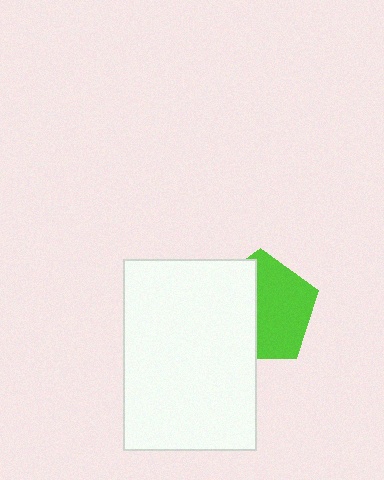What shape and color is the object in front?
The object in front is a white rectangle.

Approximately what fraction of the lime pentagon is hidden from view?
Roughly 46% of the lime pentagon is hidden behind the white rectangle.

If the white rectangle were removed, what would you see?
You would see the complete lime pentagon.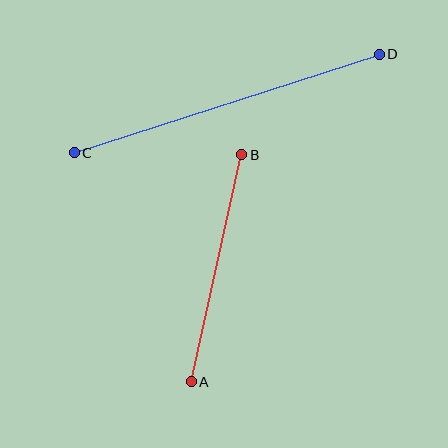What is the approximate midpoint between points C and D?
The midpoint is at approximately (227, 103) pixels.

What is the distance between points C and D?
The distance is approximately 321 pixels.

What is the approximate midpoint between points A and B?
The midpoint is at approximately (216, 268) pixels.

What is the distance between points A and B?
The distance is approximately 233 pixels.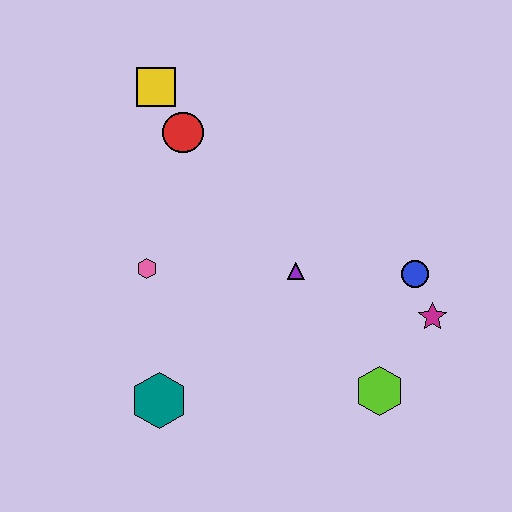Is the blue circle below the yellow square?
Yes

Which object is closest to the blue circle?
The magenta star is closest to the blue circle.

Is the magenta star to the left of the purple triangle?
No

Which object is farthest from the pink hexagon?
The magenta star is farthest from the pink hexagon.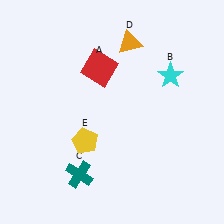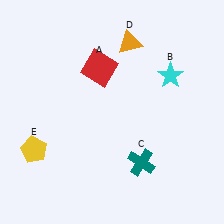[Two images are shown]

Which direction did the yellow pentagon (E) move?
The yellow pentagon (E) moved left.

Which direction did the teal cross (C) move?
The teal cross (C) moved right.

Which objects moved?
The objects that moved are: the teal cross (C), the yellow pentagon (E).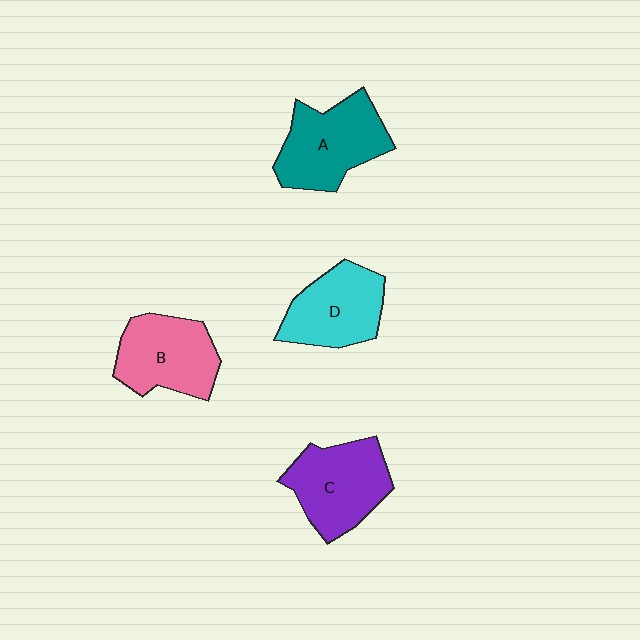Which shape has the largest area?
Shape A (teal).